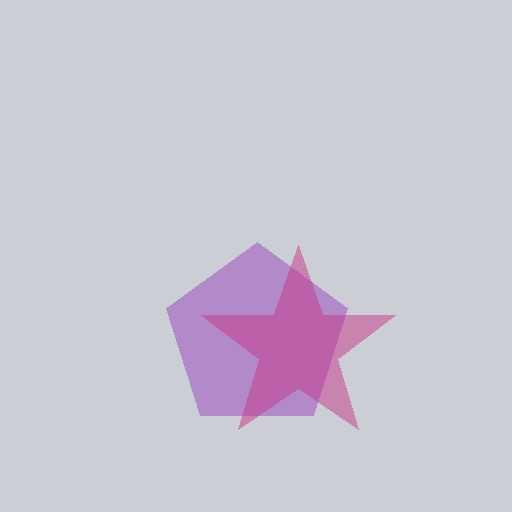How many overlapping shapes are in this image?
There are 2 overlapping shapes in the image.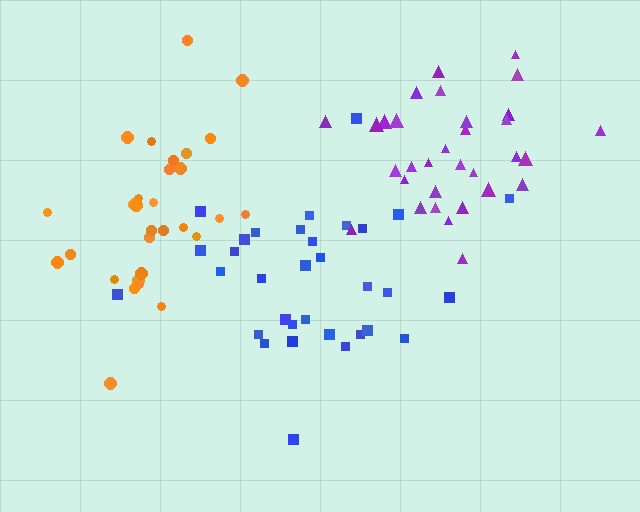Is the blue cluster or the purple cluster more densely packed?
Purple.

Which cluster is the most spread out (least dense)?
Orange.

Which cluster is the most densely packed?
Purple.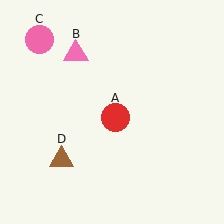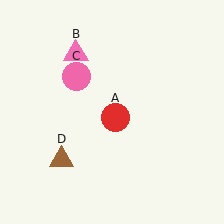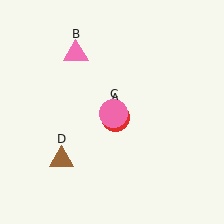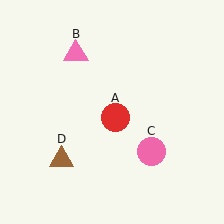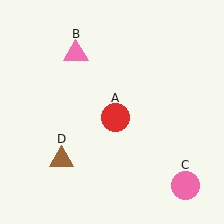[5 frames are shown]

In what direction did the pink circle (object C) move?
The pink circle (object C) moved down and to the right.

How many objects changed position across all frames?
1 object changed position: pink circle (object C).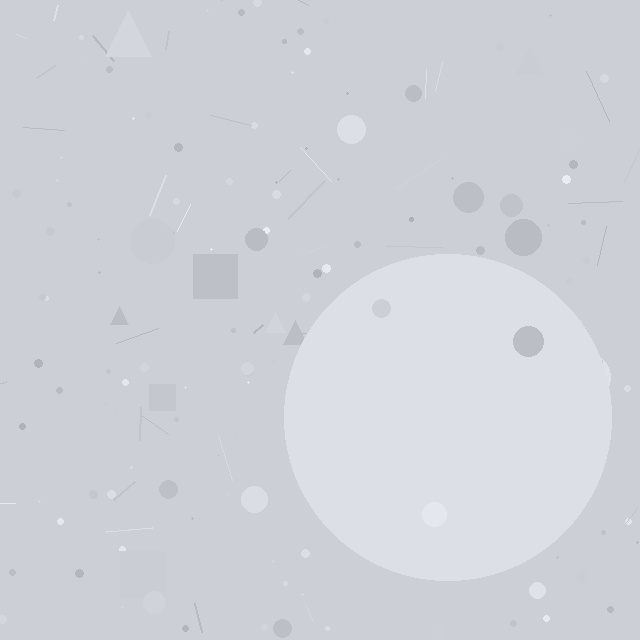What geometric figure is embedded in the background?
A circle is embedded in the background.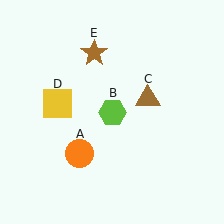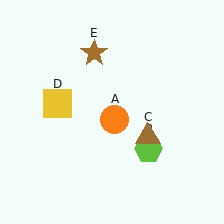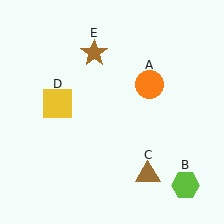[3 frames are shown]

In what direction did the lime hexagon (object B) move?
The lime hexagon (object B) moved down and to the right.